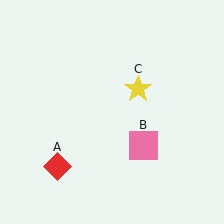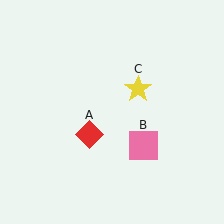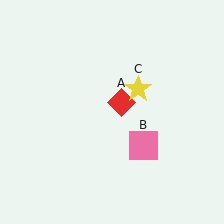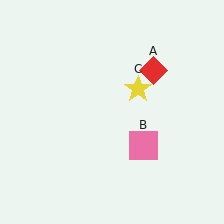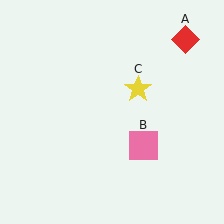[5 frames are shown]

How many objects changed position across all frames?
1 object changed position: red diamond (object A).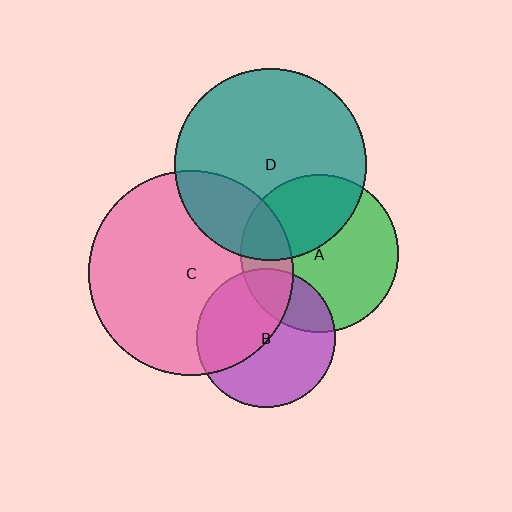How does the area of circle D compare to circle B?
Approximately 1.9 times.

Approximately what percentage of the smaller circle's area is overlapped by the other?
Approximately 20%.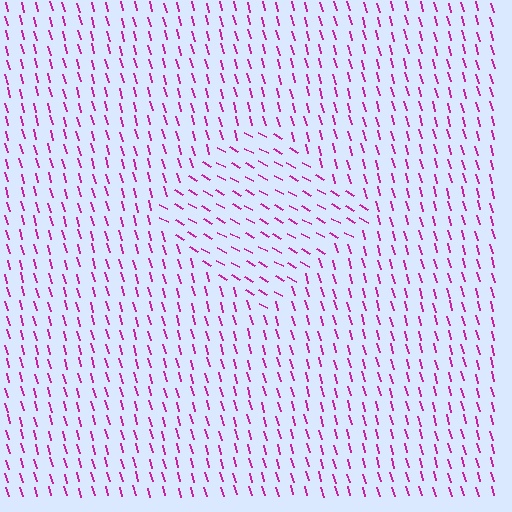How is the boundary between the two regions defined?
The boundary is defined purely by a change in line orientation (approximately 45 degrees difference). All lines are the same color and thickness.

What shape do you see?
I see a diamond.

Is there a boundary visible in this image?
Yes, there is a texture boundary formed by a change in line orientation.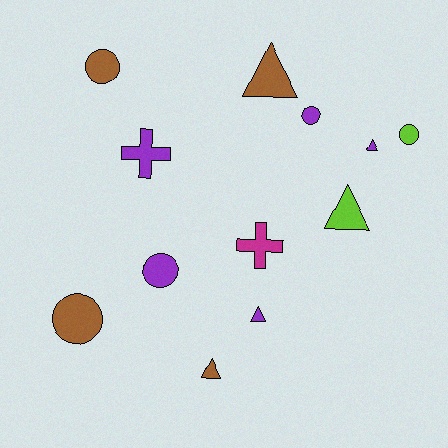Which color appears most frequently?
Purple, with 5 objects.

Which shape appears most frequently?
Triangle, with 5 objects.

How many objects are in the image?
There are 12 objects.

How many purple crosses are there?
There is 1 purple cross.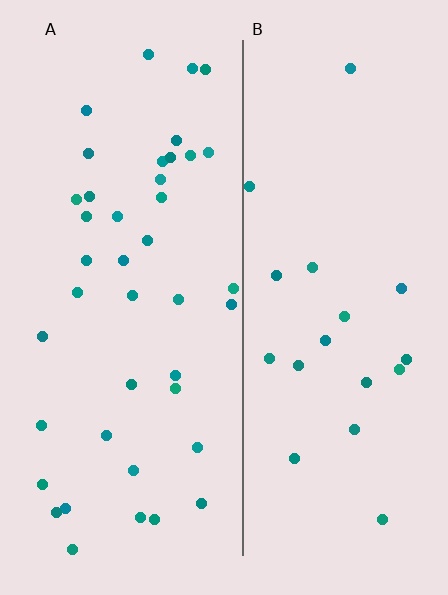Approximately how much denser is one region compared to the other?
Approximately 2.1× — region A over region B.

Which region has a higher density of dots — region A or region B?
A (the left).